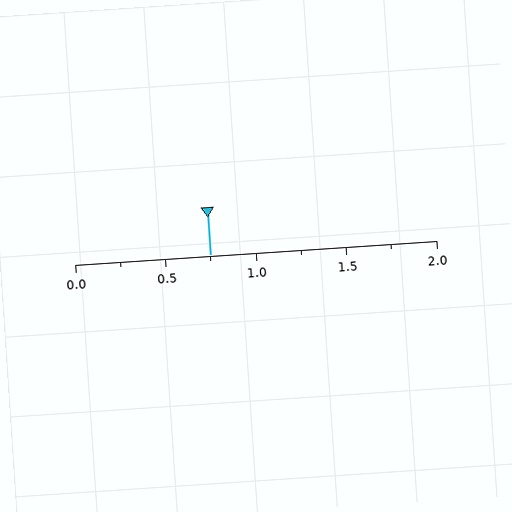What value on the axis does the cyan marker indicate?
The marker indicates approximately 0.75.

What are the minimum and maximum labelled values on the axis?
The axis runs from 0.0 to 2.0.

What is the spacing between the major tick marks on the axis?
The major ticks are spaced 0.5 apart.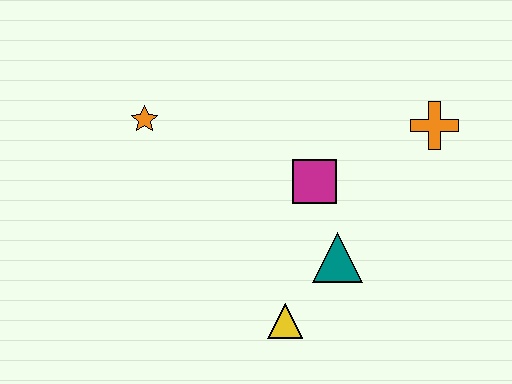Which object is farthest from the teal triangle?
The orange star is farthest from the teal triangle.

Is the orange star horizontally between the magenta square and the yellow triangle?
No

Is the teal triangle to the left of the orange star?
No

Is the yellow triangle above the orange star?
No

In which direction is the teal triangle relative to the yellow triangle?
The teal triangle is above the yellow triangle.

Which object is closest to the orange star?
The magenta square is closest to the orange star.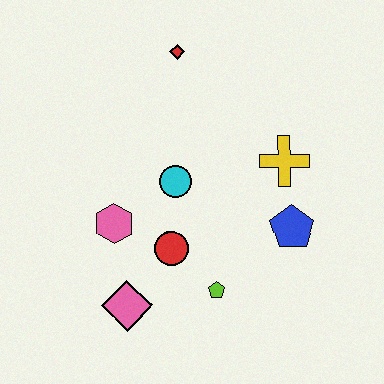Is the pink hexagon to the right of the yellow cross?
No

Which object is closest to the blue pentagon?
The yellow cross is closest to the blue pentagon.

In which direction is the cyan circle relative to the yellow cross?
The cyan circle is to the left of the yellow cross.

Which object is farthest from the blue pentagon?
The red diamond is farthest from the blue pentagon.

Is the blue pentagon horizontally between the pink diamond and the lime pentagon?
No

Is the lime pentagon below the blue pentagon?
Yes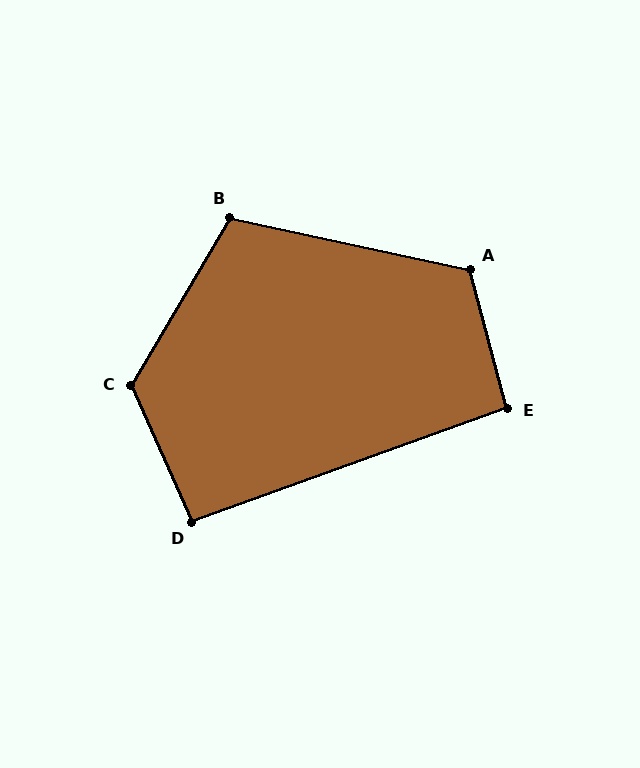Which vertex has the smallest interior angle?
D, at approximately 94 degrees.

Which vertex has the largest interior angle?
C, at approximately 126 degrees.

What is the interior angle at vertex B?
Approximately 108 degrees (obtuse).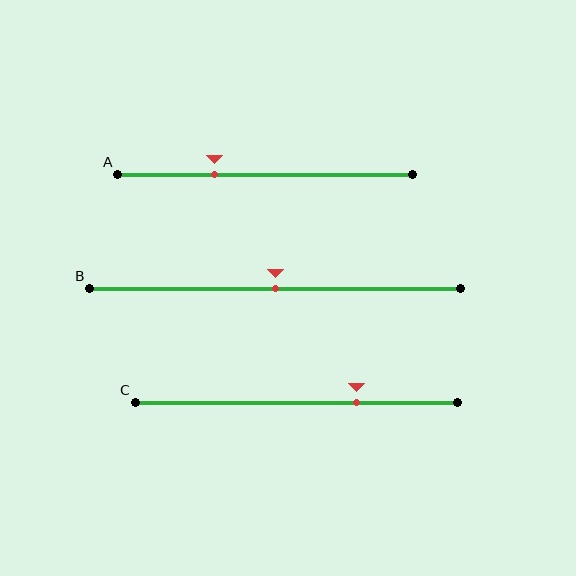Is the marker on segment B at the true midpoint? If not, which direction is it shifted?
Yes, the marker on segment B is at the true midpoint.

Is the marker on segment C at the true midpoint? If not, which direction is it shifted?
No, the marker on segment C is shifted to the right by about 19% of the segment length.